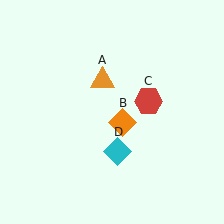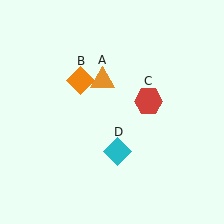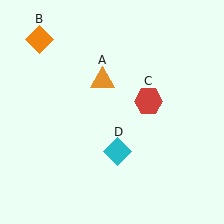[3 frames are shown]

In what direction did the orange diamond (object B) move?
The orange diamond (object B) moved up and to the left.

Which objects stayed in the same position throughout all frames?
Orange triangle (object A) and red hexagon (object C) and cyan diamond (object D) remained stationary.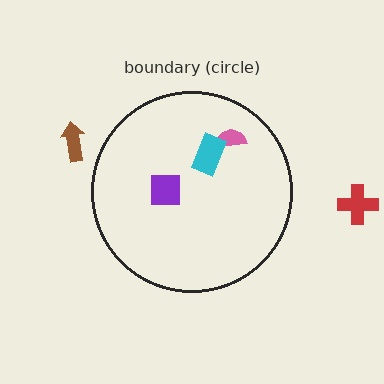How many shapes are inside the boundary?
3 inside, 2 outside.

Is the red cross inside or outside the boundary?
Outside.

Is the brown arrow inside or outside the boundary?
Outside.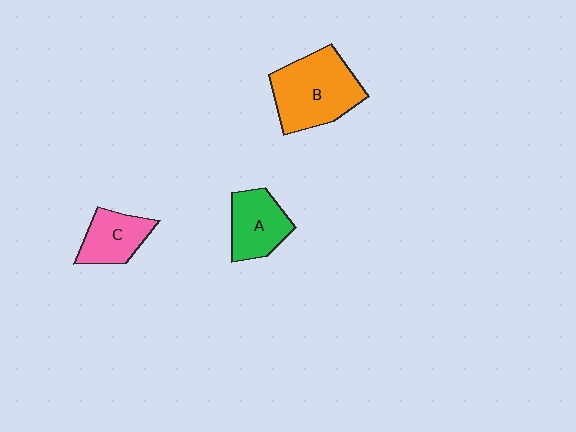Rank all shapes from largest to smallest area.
From largest to smallest: B (orange), A (green), C (pink).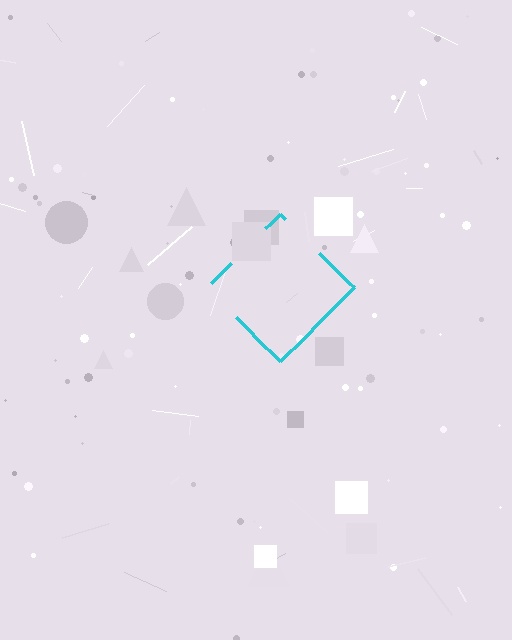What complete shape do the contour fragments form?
The contour fragments form a diamond.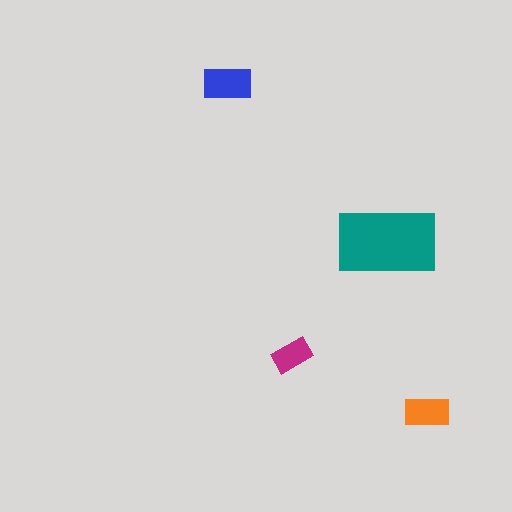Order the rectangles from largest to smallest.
the teal one, the blue one, the orange one, the magenta one.